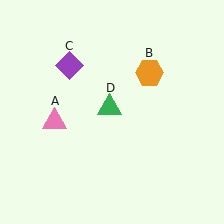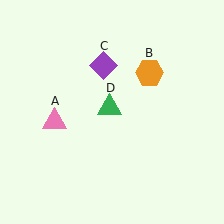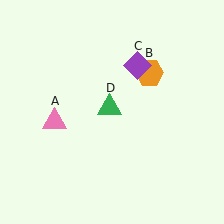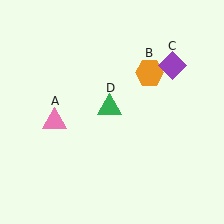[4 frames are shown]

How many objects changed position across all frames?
1 object changed position: purple diamond (object C).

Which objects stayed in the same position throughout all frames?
Pink triangle (object A) and orange hexagon (object B) and green triangle (object D) remained stationary.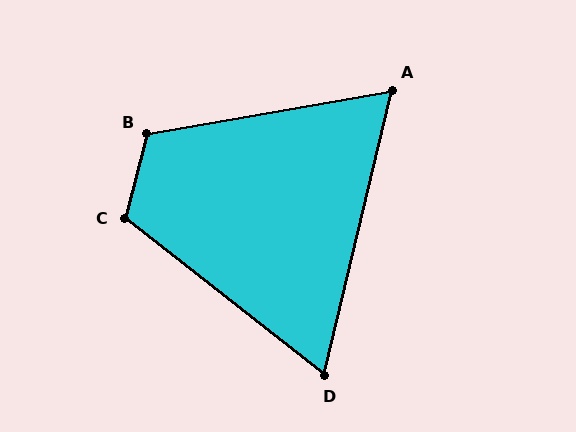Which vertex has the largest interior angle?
B, at approximately 115 degrees.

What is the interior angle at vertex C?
Approximately 113 degrees (obtuse).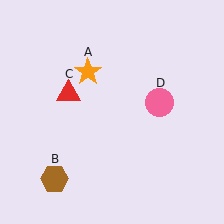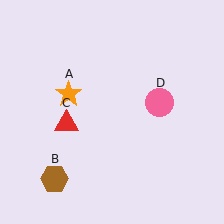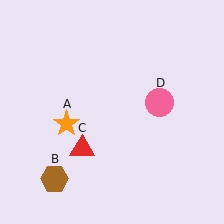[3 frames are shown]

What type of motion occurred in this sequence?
The orange star (object A), red triangle (object C) rotated counterclockwise around the center of the scene.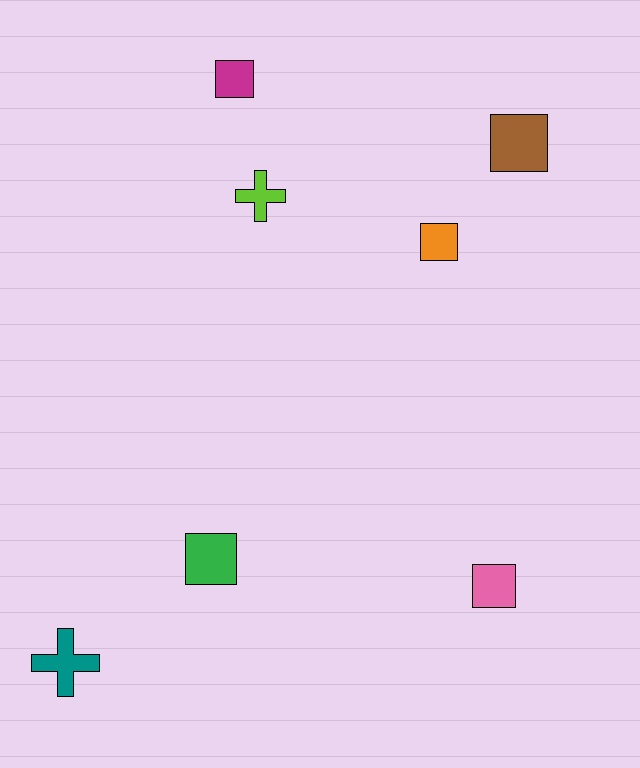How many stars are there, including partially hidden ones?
There are no stars.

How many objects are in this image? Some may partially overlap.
There are 7 objects.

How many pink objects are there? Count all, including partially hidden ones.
There is 1 pink object.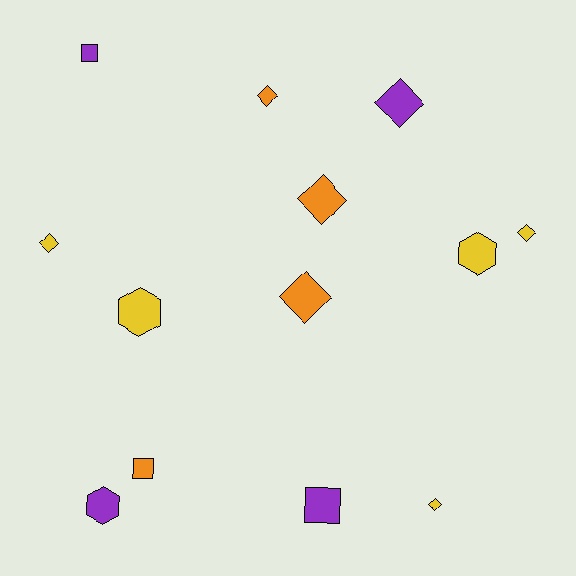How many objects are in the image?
There are 13 objects.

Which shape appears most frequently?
Diamond, with 7 objects.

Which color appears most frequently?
Yellow, with 5 objects.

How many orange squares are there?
There is 1 orange square.